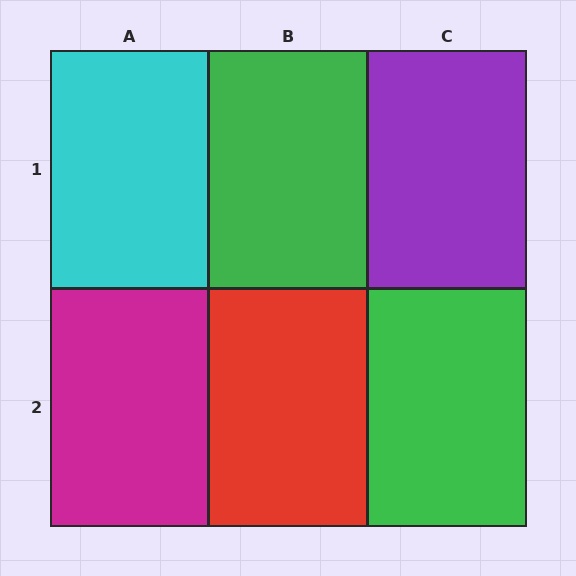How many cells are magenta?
1 cell is magenta.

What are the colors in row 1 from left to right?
Cyan, green, purple.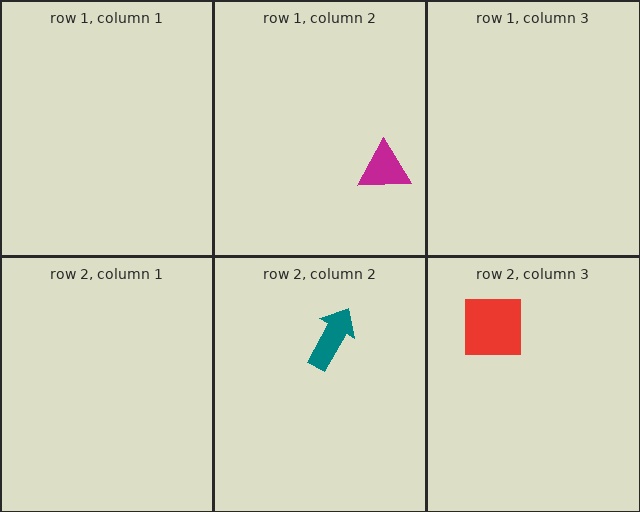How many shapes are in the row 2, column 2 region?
1.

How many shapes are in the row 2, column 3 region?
1.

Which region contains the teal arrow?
The row 2, column 2 region.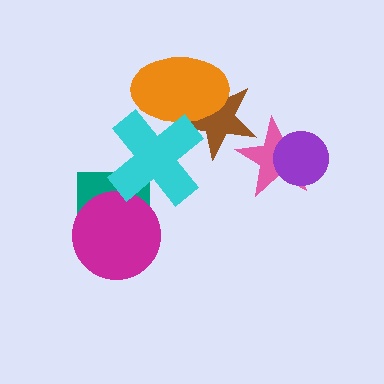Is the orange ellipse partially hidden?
Yes, it is partially covered by another shape.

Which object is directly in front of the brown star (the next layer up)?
The orange ellipse is directly in front of the brown star.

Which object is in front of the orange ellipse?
The cyan cross is in front of the orange ellipse.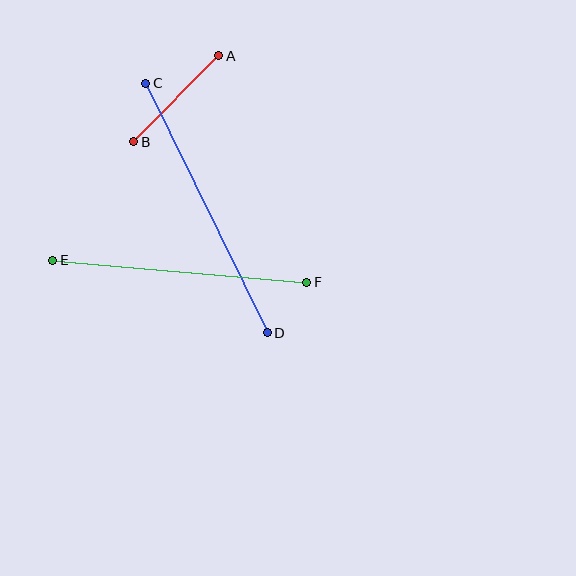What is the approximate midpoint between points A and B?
The midpoint is at approximately (176, 99) pixels.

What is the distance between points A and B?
The distance is approximately 121 pixels.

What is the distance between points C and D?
The distance is approximately 277 pixels.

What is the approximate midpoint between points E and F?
The midpoint is at approximately (180, 271) pixels.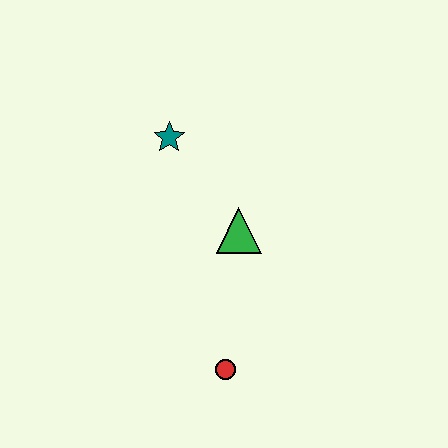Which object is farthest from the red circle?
The teal star is farthest from the red circle.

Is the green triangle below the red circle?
No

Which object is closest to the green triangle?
The teal star is closest to the green triangle.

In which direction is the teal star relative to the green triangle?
The teal star is above the green triangle.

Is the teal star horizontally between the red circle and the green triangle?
No